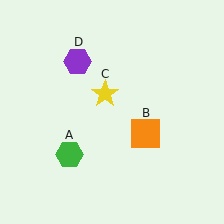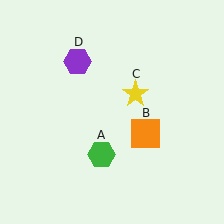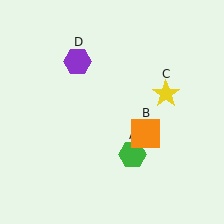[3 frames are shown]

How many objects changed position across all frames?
2 objects changed position: green hexagon (object A), yellow star (object C).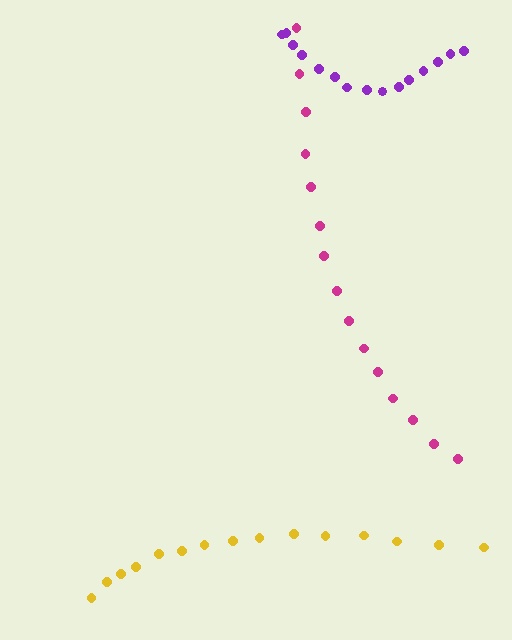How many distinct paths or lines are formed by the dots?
There are 3 distinct paths.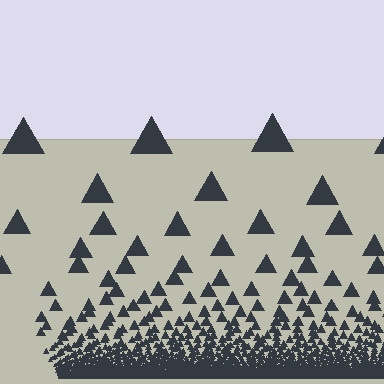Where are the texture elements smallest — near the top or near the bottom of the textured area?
Near the bottom.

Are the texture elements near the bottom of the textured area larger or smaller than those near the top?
Smaller. The gradient is inverted — elements near the bottom are smaller and denser.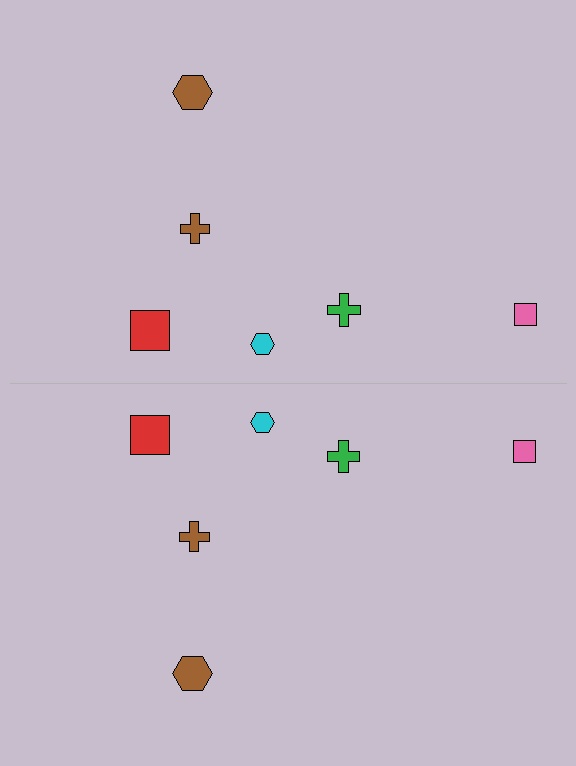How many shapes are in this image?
There are 12 shapes in this image.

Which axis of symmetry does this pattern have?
The pattern has a horizontal axis of symmetry running through the center of the image.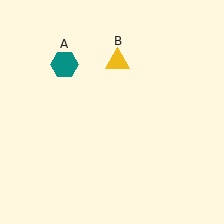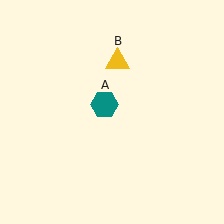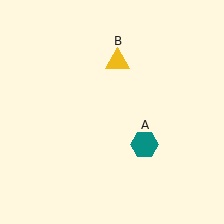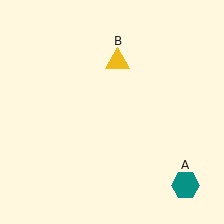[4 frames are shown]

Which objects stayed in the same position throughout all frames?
Yellow triangle (object B) remained stationary.